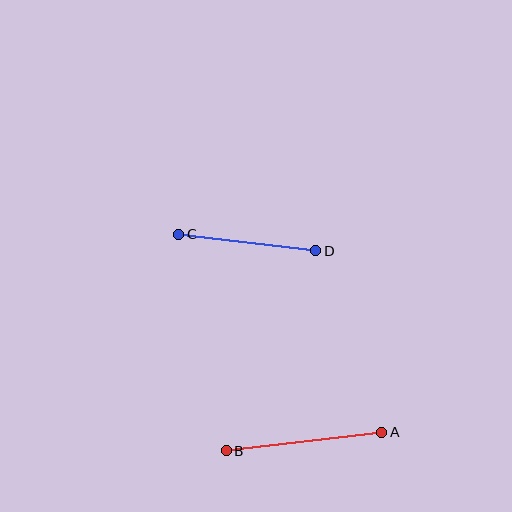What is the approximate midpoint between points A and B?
The midpoint is at approximately (304, 441) pixels.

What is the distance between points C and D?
The distance is approximately 138 pixels.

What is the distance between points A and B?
The distance is approximately 157 pixels.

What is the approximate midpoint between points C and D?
The midpoint is at approximately (247, 242) pixels.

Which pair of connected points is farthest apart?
Points A and B are farthest apart.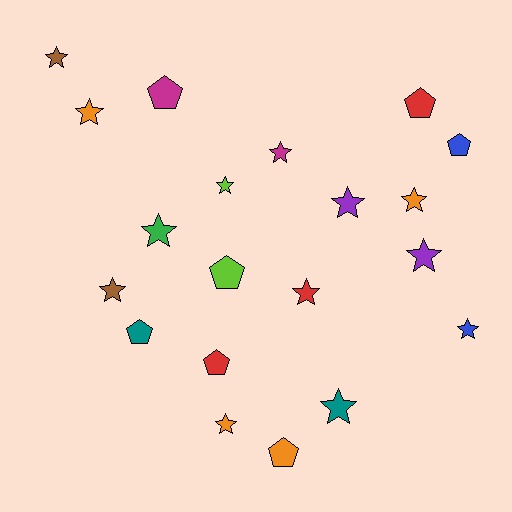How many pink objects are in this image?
There are no pink objects.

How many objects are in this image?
There are 20 objects.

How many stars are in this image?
There are 13 stars.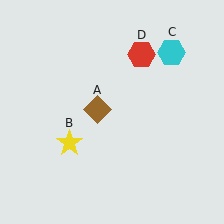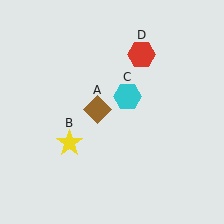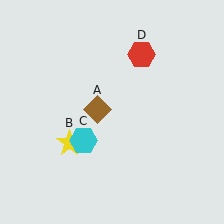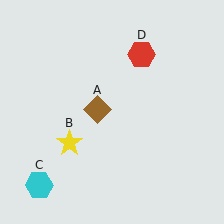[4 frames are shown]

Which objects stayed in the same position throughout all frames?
Brown diamond (object A) and yellow star (object B) and red hexagon (object D) remained stationary.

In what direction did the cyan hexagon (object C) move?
The cyan hexagon (object C) moved down and to the left.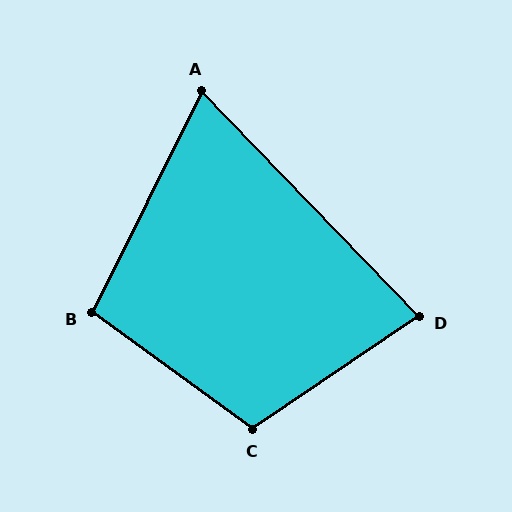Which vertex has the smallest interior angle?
A, at approximately 70 degrees.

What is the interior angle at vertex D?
Approximately 80 degrees (acute).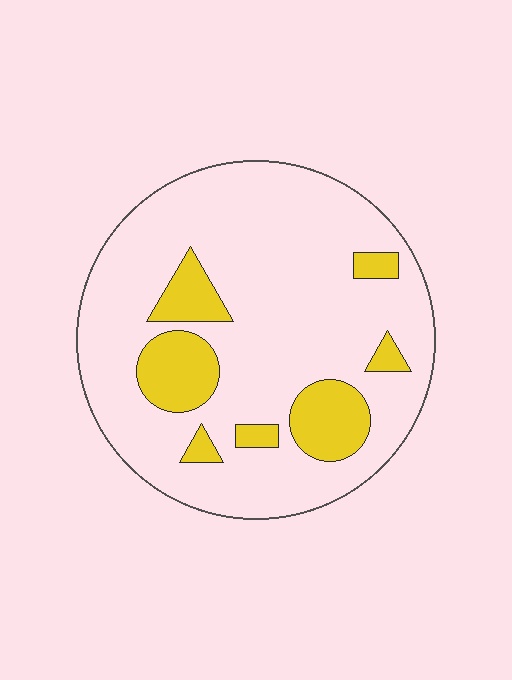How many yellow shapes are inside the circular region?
7.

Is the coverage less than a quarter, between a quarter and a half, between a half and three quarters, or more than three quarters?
Less than a quarter.